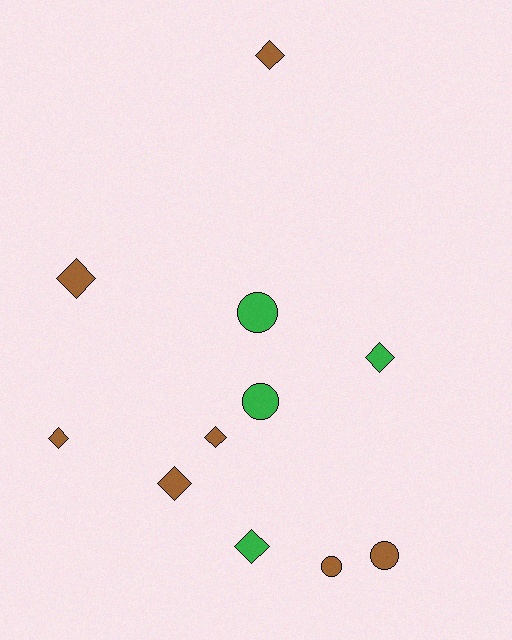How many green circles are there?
There are 2 green circles.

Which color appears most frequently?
Brown, with 7 objects.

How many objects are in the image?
There are 11 objects.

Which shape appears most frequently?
Diamond, with 7 objects.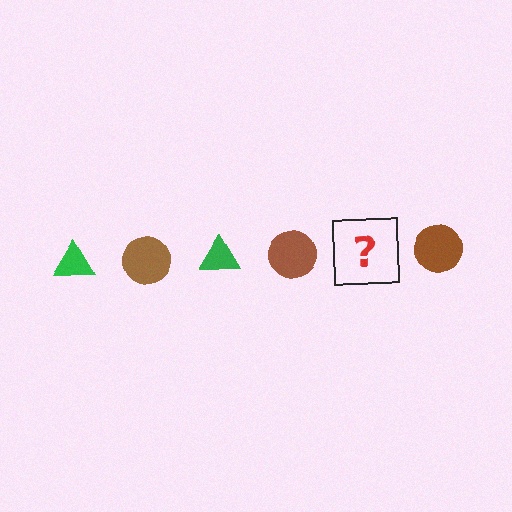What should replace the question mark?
The question mark should be replaced with a green triangle.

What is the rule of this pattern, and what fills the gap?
The rule is that the pattern alternates between green triangle and brown circle. The gap should be filled with a green triangle.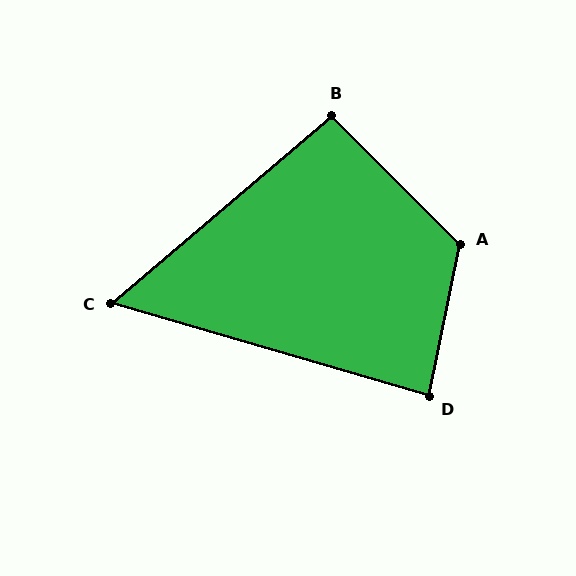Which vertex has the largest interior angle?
A, at approximately 123 degrees.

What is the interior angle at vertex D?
Approximately 85 degrees (approximately right).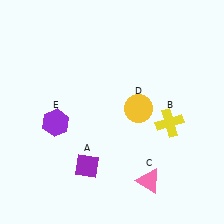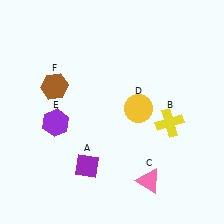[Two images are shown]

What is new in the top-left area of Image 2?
A brown hexagon (F) was added in the top-left area of Image 2.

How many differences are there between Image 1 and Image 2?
There is 1 difference between the two images.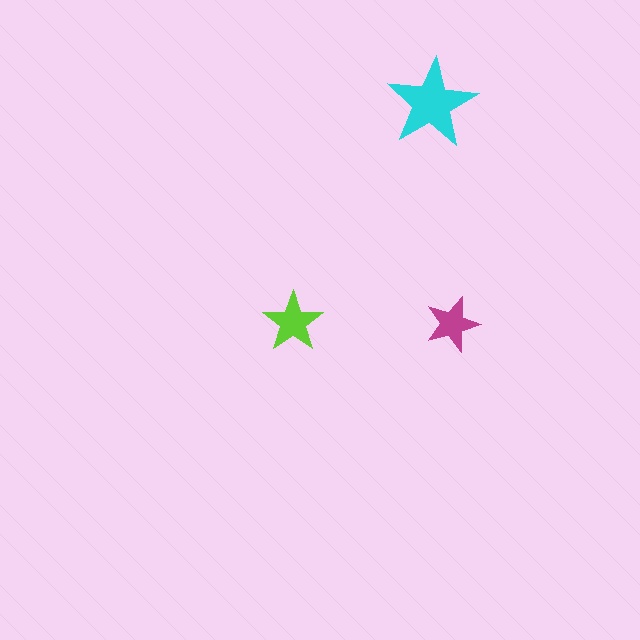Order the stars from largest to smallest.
the cyan one, the lime one, the magenta one.